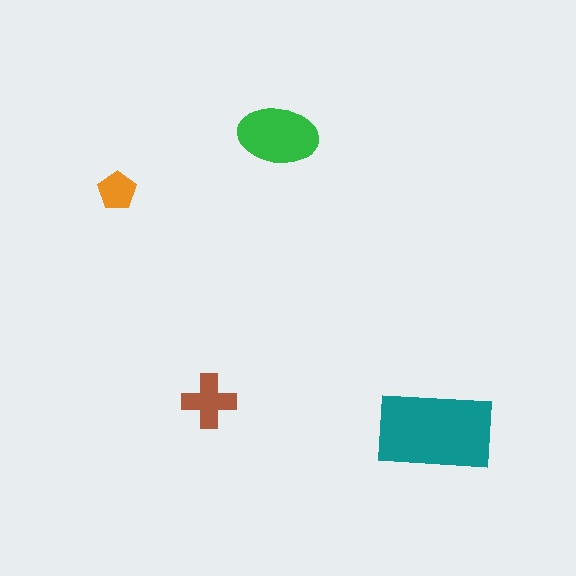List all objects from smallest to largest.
The orange pentagon, the brown cross, the green ellipse, the teal rectangle.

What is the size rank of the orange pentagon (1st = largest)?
4th.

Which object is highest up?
The green ellipse is topmost.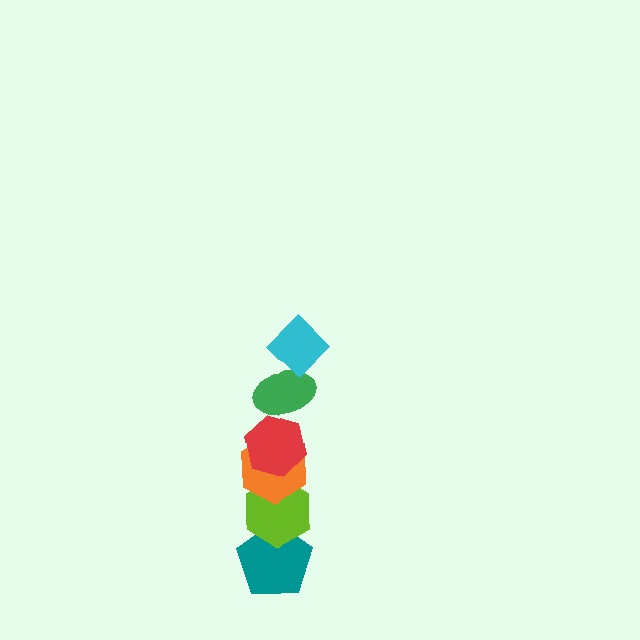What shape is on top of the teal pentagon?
The lime hexagon is on top of the teal pentagon.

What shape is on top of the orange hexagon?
The red hexagon is on top of the orange hexagon.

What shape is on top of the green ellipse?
The cyan diamond is on top of the green ellipse.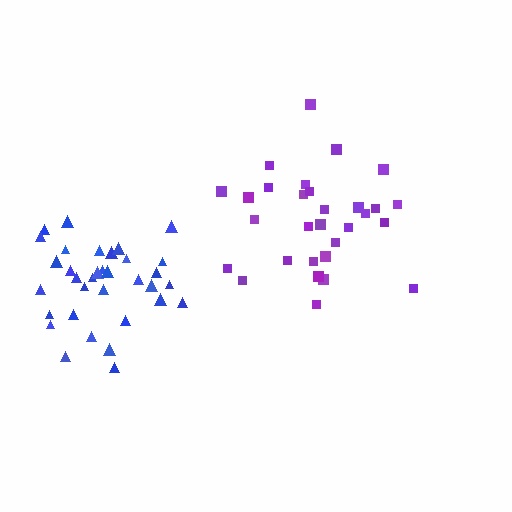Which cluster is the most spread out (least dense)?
Purple.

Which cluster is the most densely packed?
Blue.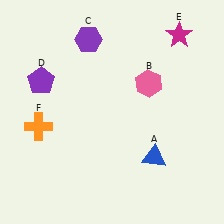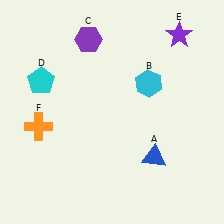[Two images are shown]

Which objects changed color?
B changed from pink to cyan. D changed from purple to cyan. E changed from magenta to purple.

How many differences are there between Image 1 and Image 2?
There are 3 differences between the two images.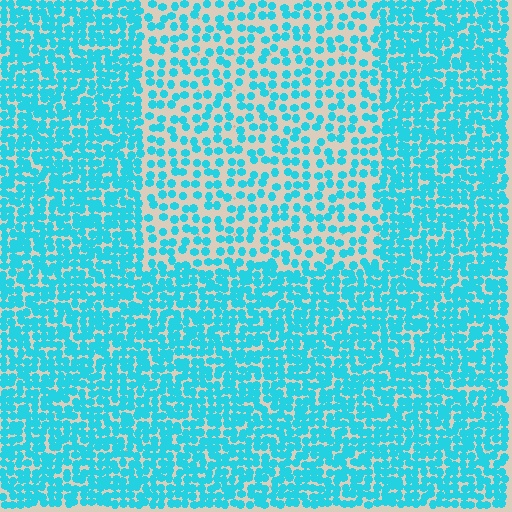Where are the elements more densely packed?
The elements are more densely packed outside the rectangle boundary.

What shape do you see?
I see a rectangle.